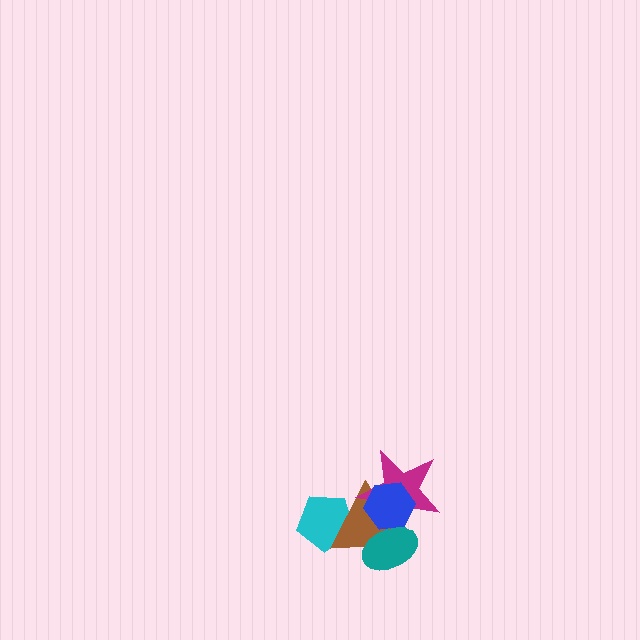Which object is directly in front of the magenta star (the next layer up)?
The blue hexagon is directly in front of the magenta star.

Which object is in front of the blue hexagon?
The teal ellipse is in front of the blue hexagon.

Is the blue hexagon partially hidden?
Yes, it is partially covered by another shape.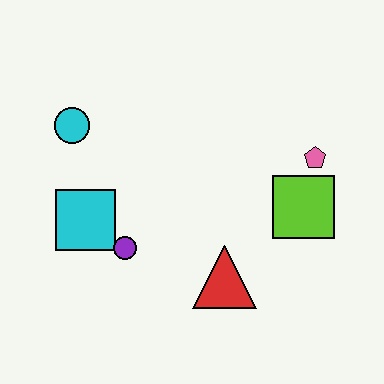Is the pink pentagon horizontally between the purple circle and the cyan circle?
No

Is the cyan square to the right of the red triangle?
No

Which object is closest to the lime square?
The pink pentagon is closest to the lime square.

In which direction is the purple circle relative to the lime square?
The purple circle is to the left of the lime square.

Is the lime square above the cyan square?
Yes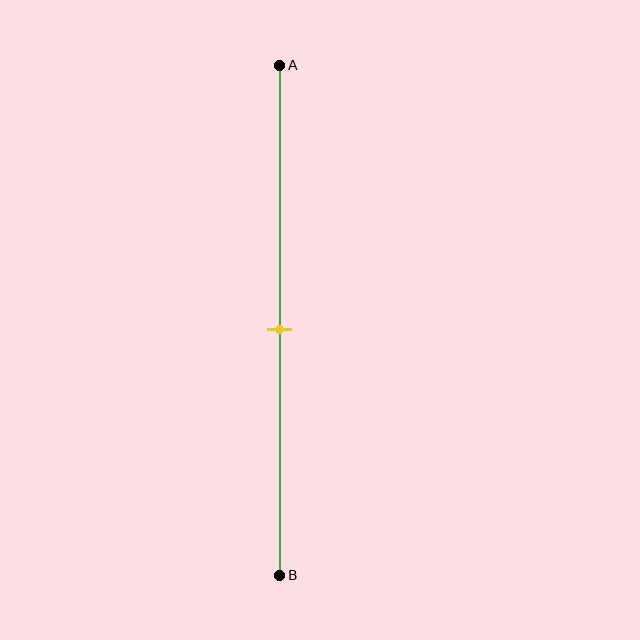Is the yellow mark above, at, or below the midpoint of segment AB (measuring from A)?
The yellow mark is approximately at the midpoint of segment AB.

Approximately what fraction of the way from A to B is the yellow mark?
The yellow mark is approximately 50% of the way from A to B.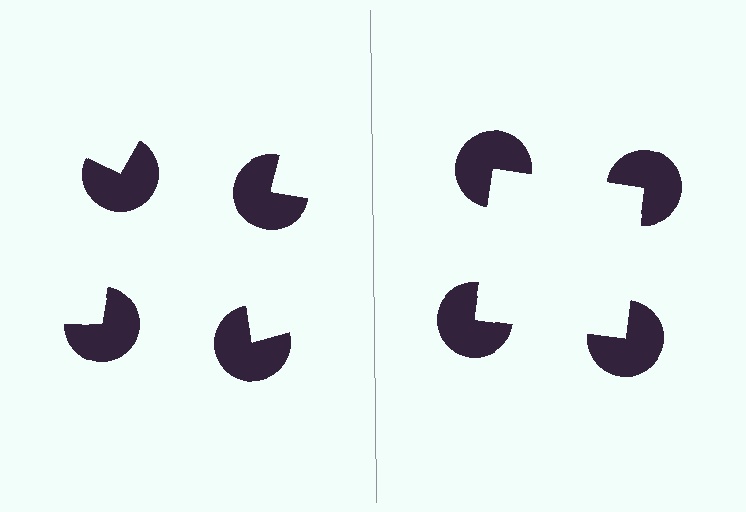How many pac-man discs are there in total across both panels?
8 — 4 on each side.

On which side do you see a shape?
An illusory square appears on the right side. On the left side the wedge cuts are rotated, so no coherent shape forms.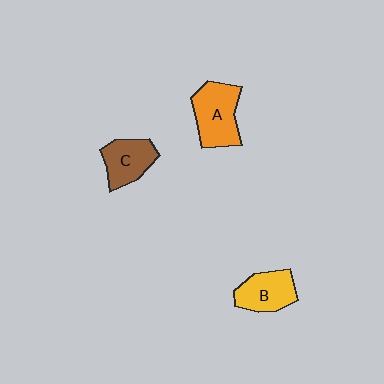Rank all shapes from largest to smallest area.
From largest to smallest: A (orange), B (yellow), C (brown).